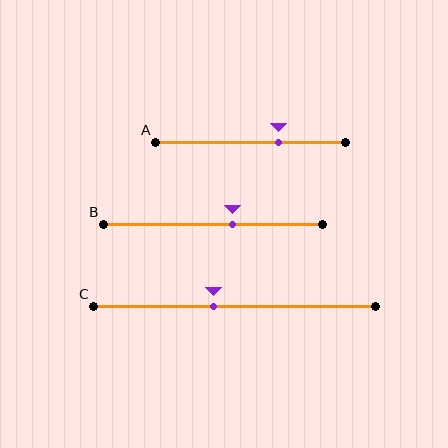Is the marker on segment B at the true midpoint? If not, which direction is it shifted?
No, the marker on segment B is shifted to the right by about 9% of the segment length.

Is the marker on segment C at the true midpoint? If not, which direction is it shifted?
No, the marker on segment C is shifted to the left by about 7% of the segment length.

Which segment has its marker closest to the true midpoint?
Segment C has its marker closest to the true midpoint.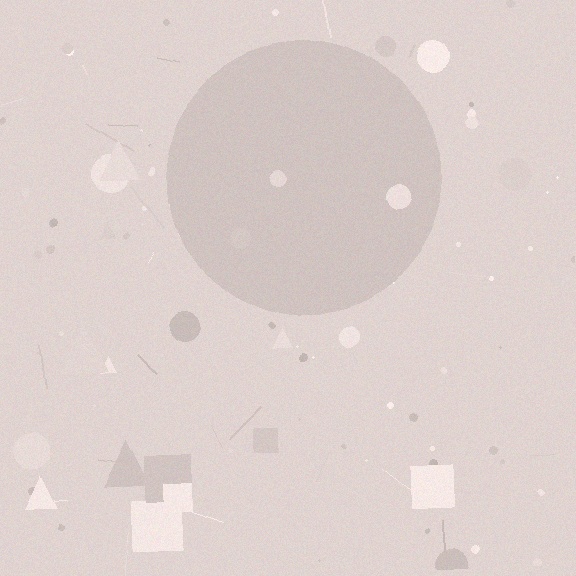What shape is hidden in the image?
A circle is hidden in the image.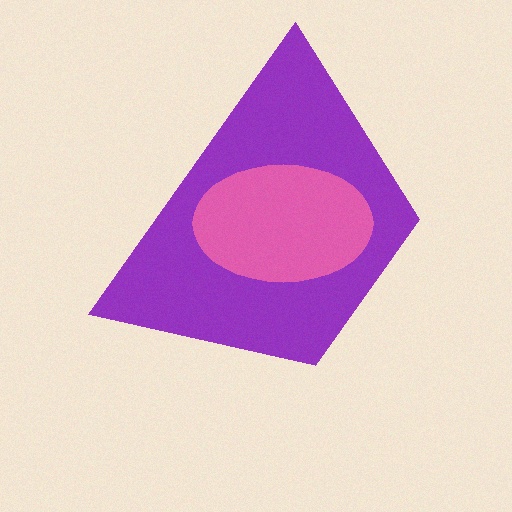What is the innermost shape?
The pink ellipse.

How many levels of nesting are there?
2.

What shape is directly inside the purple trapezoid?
The pink ellipse.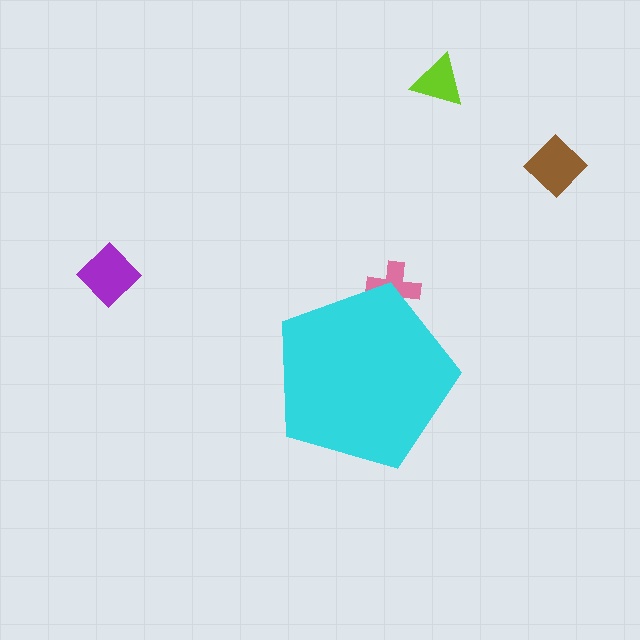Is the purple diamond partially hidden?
No, the purple diamond is fully visible.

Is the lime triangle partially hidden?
No, the lime triangle is fully visible.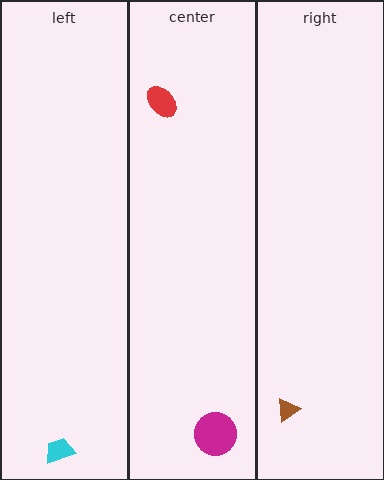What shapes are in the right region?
The brown triangle.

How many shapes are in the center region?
2.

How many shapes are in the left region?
1.